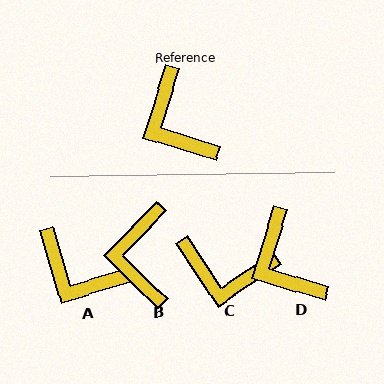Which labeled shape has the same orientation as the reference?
D.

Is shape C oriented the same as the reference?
No, it is off by about 51 degrees.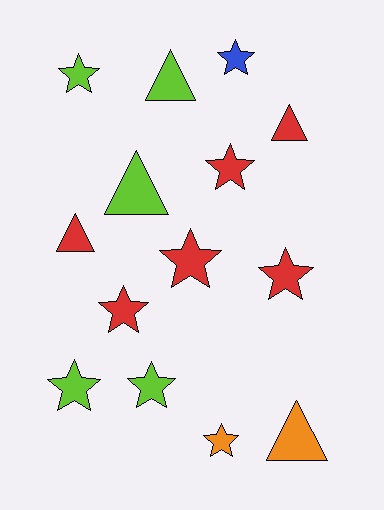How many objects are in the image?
There are 14 objects.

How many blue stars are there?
There is 1 blue star.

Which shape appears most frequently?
Star, with 9 objects.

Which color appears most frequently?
Red, with 6 objects.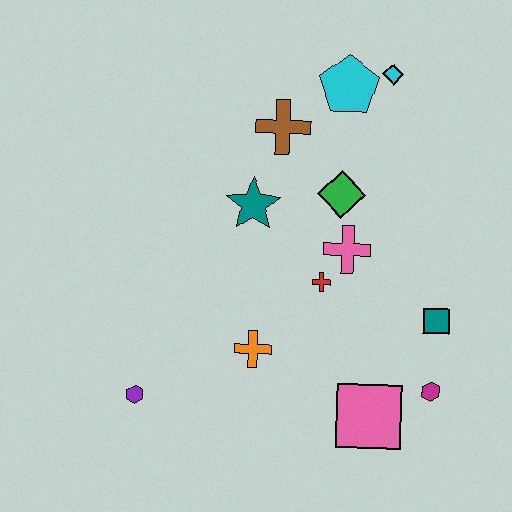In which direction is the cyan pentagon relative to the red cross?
The cyan pentagon is above the red cross.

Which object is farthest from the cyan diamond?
The purple hexagon is farthest from the cyan diamond.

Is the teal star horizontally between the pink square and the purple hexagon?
Yes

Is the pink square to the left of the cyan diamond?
Yes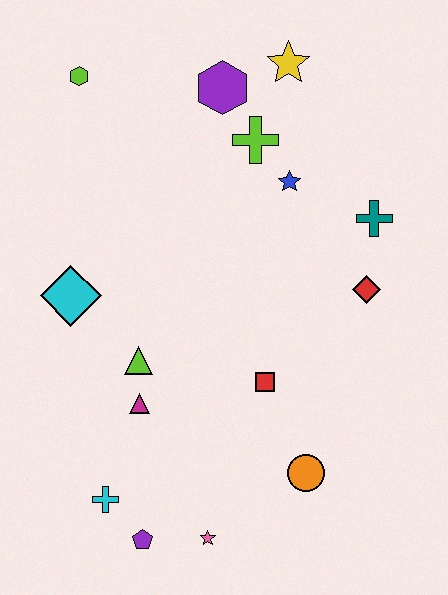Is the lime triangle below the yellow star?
Yes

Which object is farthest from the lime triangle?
The yellow star is farthest from the lime triangle.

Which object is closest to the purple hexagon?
The lime cross is closest to the purple hexagon.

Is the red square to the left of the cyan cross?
No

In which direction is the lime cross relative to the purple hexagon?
The lime cross is below the purple hexagon.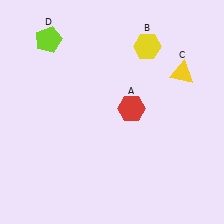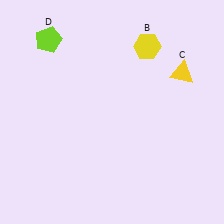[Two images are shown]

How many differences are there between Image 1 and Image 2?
There is 1 difference between the two images.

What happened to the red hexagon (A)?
The red hexagon (A) was removed in Image 2. It was in the top-right area of Image 1.